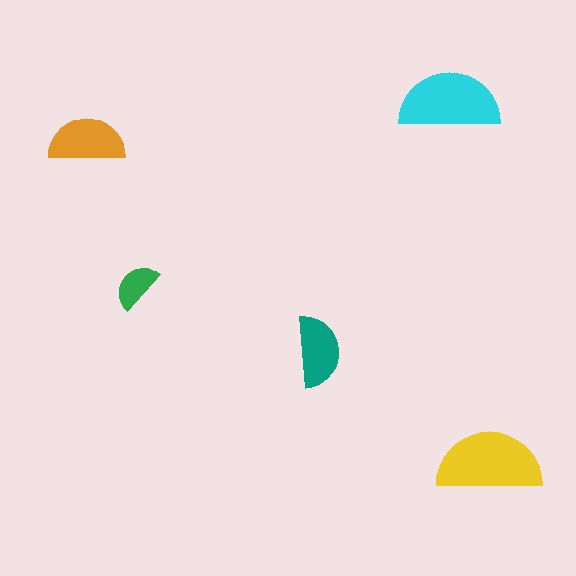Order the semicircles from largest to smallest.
the yellow one, the cyan one, the orange one, the teal one, the green one.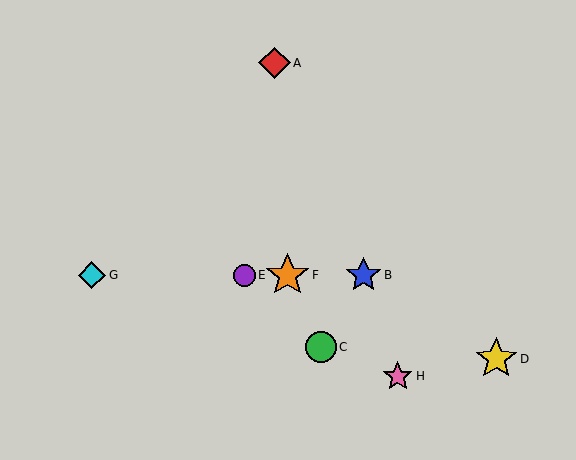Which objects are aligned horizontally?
Objects B, E, F, G are aligned horizontally.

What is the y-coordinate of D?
Object D is at y≈359.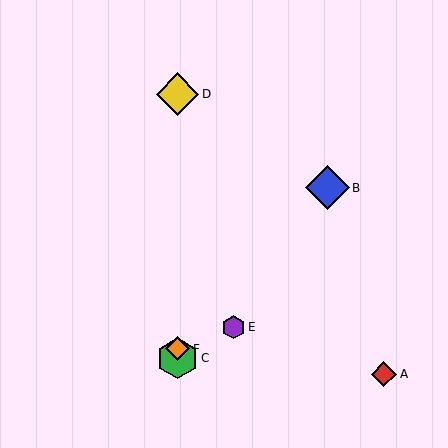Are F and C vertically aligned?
Yes, both are at x≈178.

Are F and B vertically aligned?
No, F is at x≈178 and B is at x≈327.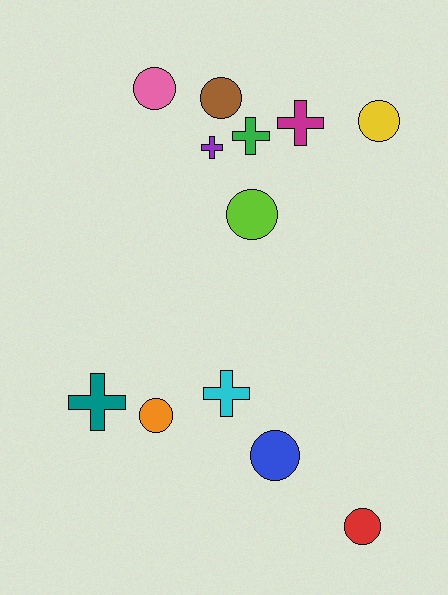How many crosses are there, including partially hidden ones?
There are 5 crosses.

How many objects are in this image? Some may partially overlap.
There are 12 objects.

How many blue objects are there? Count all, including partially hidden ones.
There is 1 blue object.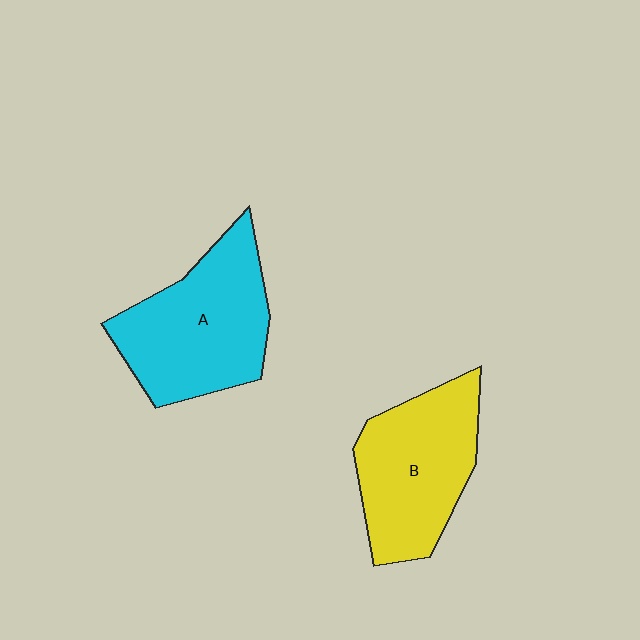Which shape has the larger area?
Shape A (cyan).